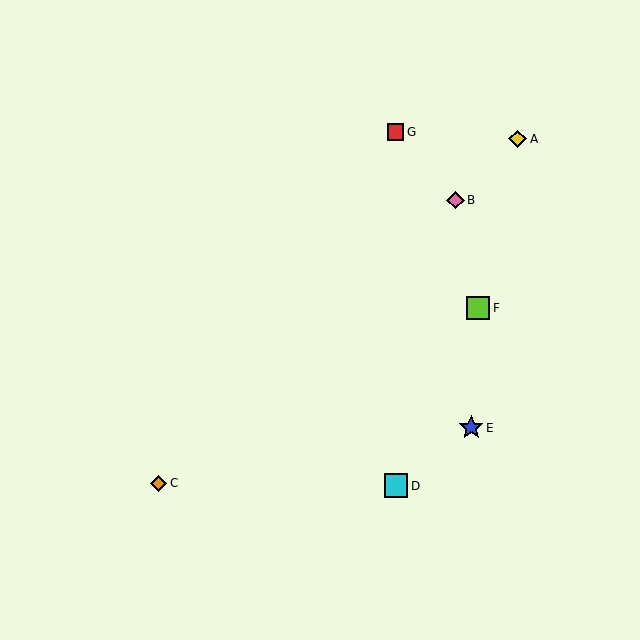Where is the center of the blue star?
The center of the blue star is at (471, 428).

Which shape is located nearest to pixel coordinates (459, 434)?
The blue star (labeled E) at (471, 428) is nearest to that location.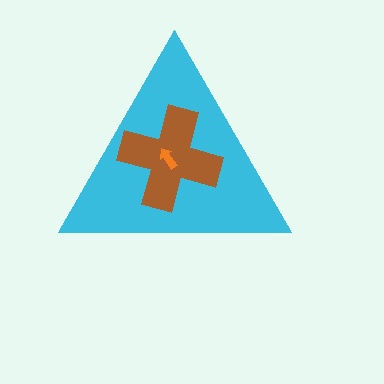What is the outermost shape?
The cyan triangle.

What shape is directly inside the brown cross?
The orange arrow.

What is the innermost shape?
The orange arrow.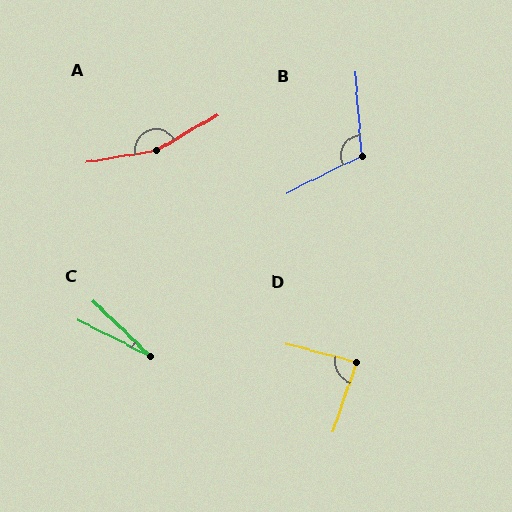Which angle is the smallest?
C, at approximately 17 degrees.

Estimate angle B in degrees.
Approximately 112 degrees.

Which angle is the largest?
A, at approximately 159 degrees.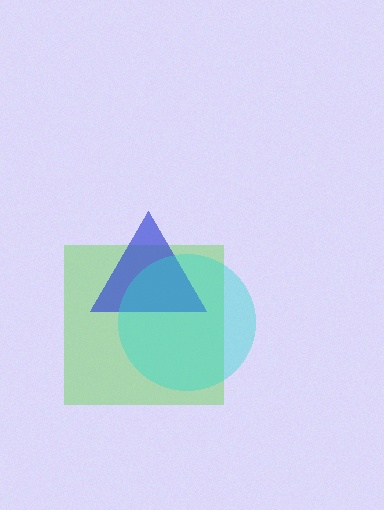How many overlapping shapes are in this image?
There are 3 overlapping shapes in the image.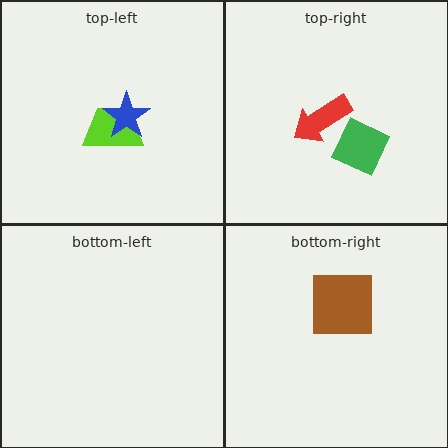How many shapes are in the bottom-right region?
1.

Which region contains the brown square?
The bottom-right region.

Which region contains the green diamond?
The top-right region.